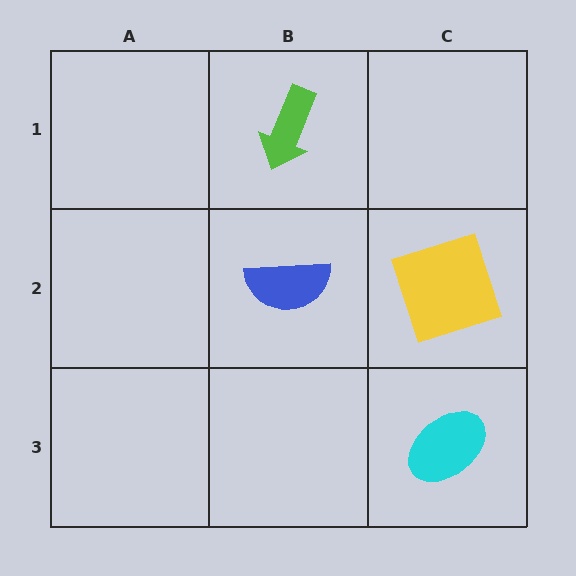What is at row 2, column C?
A yellow square.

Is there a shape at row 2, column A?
No, that cell is empty.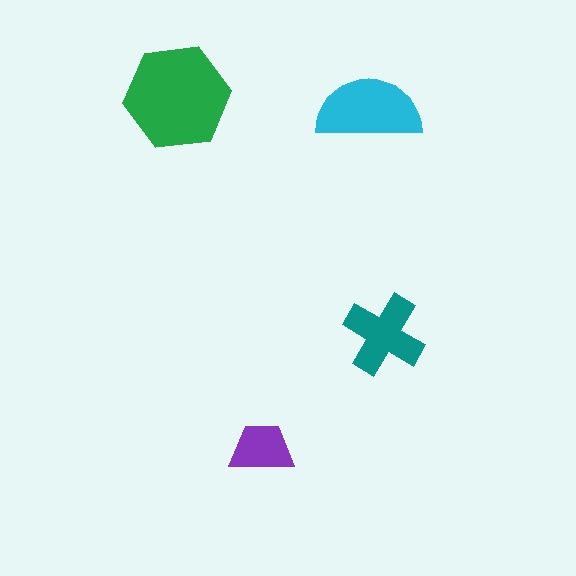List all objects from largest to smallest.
The green hexagon, the cyan semicircle, the teal cross, the purple trapezoid.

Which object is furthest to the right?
The teal cross is rightmost.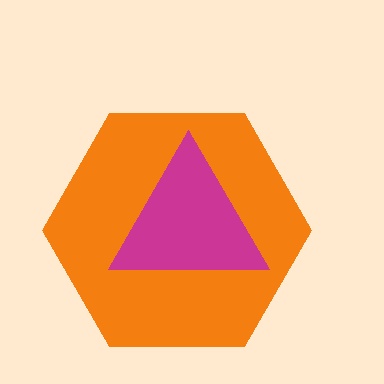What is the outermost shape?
The orange hexagon.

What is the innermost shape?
The magenta triangle.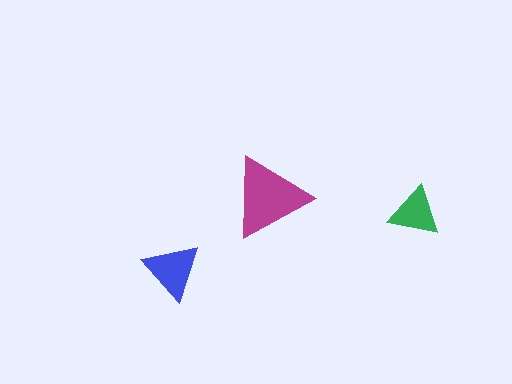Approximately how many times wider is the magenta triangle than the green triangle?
About 1.5 times wider.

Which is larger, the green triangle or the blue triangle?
The blue one.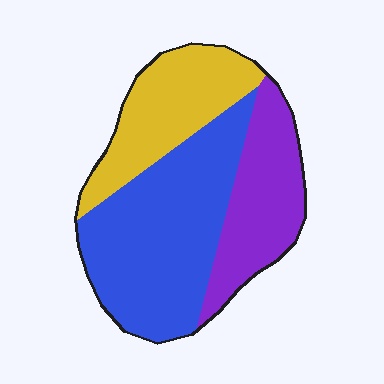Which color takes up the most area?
Blue, at roughly 50%.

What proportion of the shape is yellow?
Yellow covers 26% of the shape.